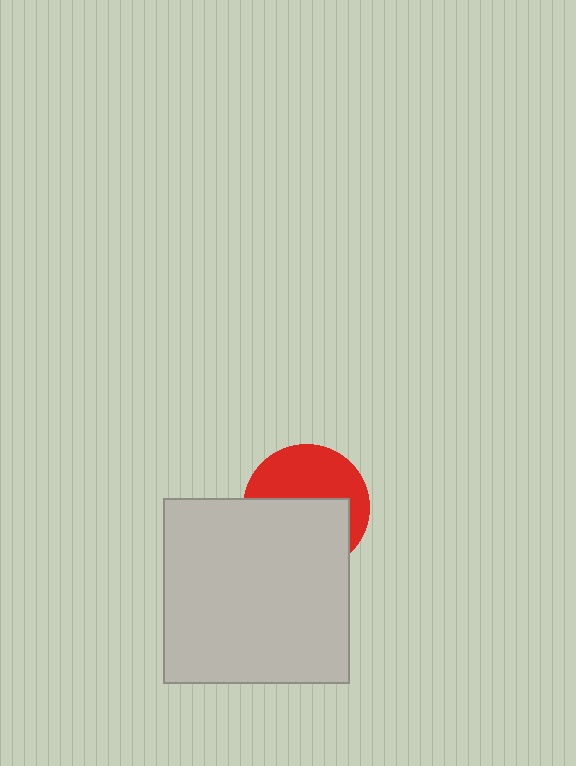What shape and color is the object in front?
The object in front is a light gray square.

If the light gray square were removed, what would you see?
You would see the complete red circle.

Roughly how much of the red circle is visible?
About half of it is visible (roughly 47%).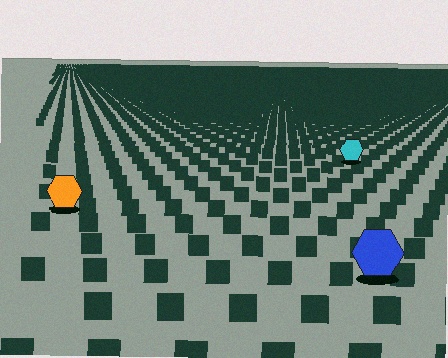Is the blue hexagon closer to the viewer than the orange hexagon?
Yes. The blue hexagon is closer — you can tell from the texture gradient: the ground texture is coarser near it.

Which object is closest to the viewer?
The blue hexagon is closest. The texture marks near it are larger and more spread out.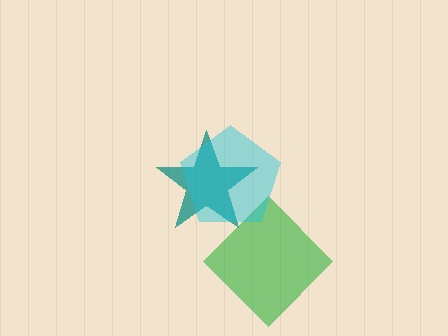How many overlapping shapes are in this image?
There are 3 overlapping shapes in the image.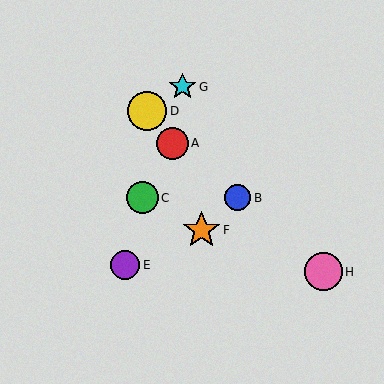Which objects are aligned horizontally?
Objects B, C are aligned horizontally.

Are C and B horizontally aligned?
Yes, both are at y≈198.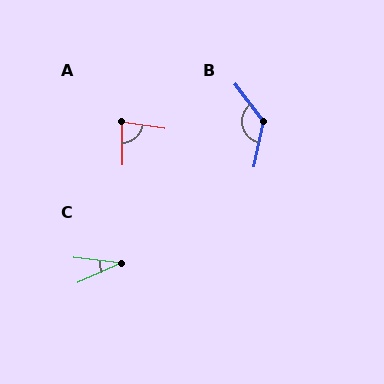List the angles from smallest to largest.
C (31°), A (80°), B (131°).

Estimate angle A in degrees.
Approximately 80 degrees.